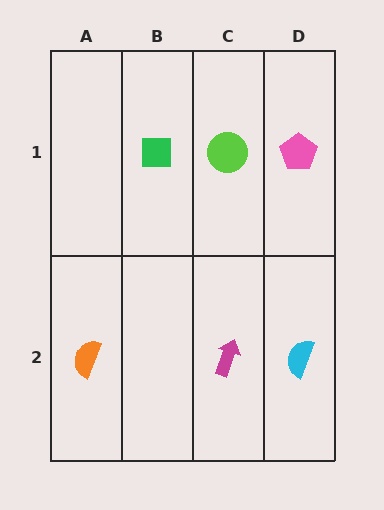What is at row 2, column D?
A cyan semicircle.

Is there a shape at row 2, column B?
No, that cell is empty.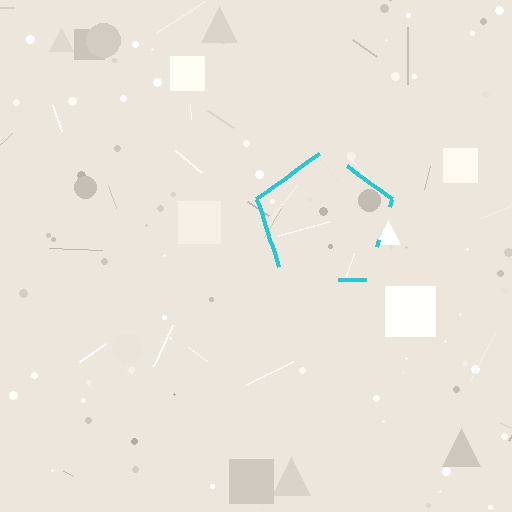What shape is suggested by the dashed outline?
The dashed outline suggests a pentagon.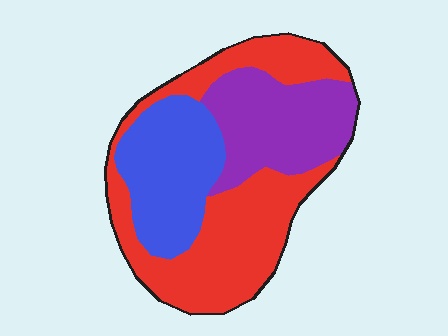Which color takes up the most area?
Red, at roughly 45%.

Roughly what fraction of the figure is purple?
Purple covers about 25% of the figure.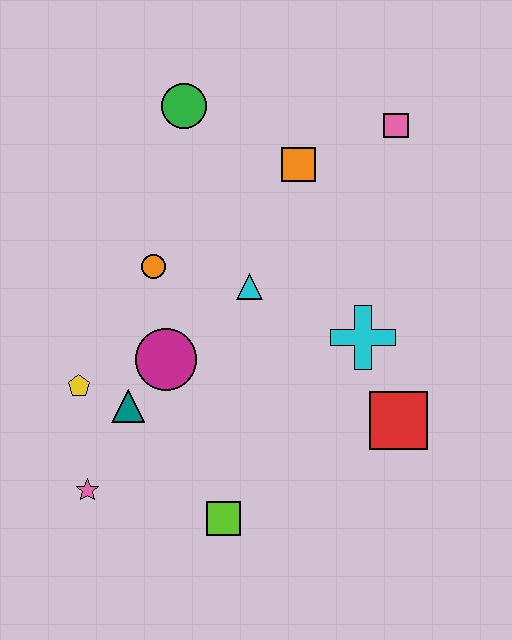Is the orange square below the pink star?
No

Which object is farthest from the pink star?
The pink square is farthest from the pink star.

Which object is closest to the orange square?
The pink square is closest to the orange square.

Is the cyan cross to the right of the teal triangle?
Yes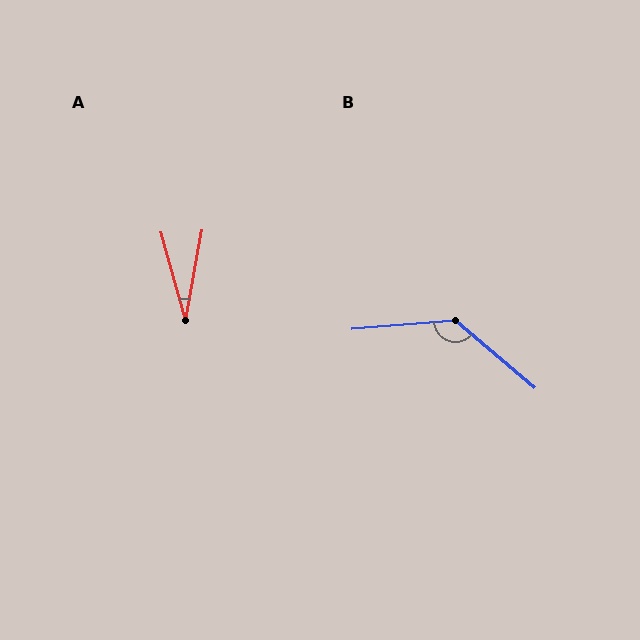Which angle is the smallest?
A, at approximately 26 degrees.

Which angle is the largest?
B, at approximately 135 degrees.